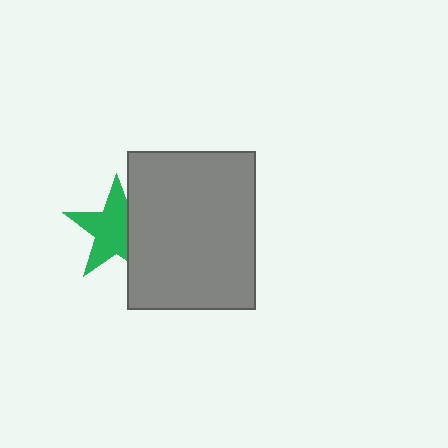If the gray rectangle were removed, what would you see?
You would see the complete green star.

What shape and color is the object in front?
The object in front is a gray rectangle.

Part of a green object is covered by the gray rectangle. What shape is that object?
It is a star.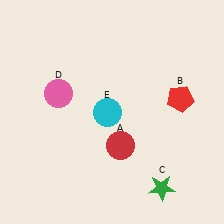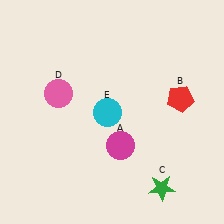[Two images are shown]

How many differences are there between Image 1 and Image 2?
There is 1 difference between the two images.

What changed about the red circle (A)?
In Image 1, A is red. In Image 2, it changed to magenta.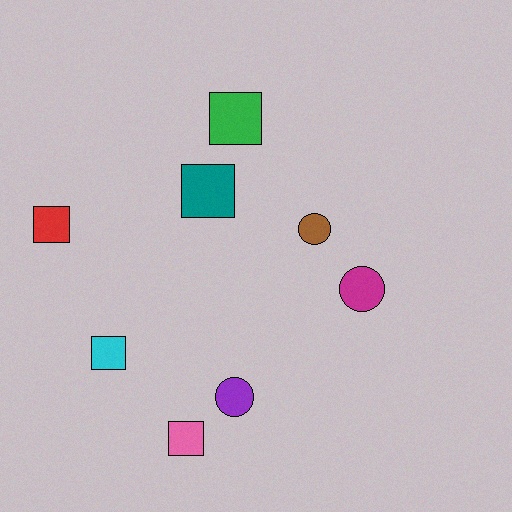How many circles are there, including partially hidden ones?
There are 3 circles.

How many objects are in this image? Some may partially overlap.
There are 8 objects.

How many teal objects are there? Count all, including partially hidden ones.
There is 1 teal object.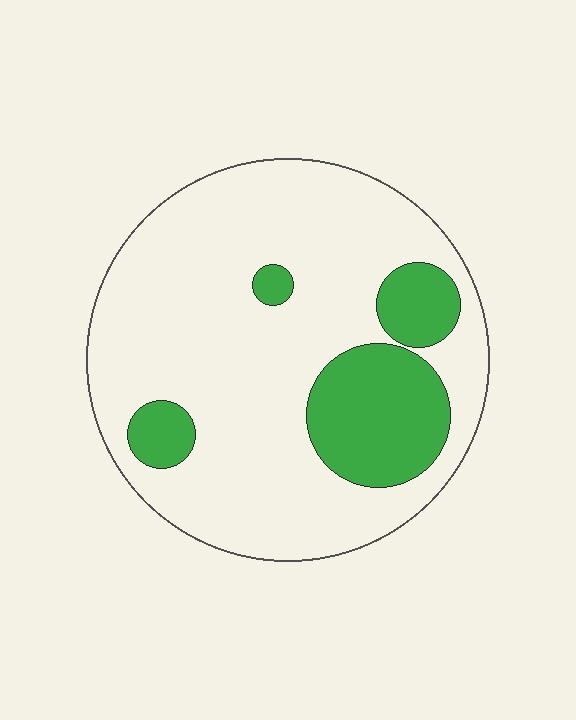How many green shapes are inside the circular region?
4.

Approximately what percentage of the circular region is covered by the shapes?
Approximately 20%.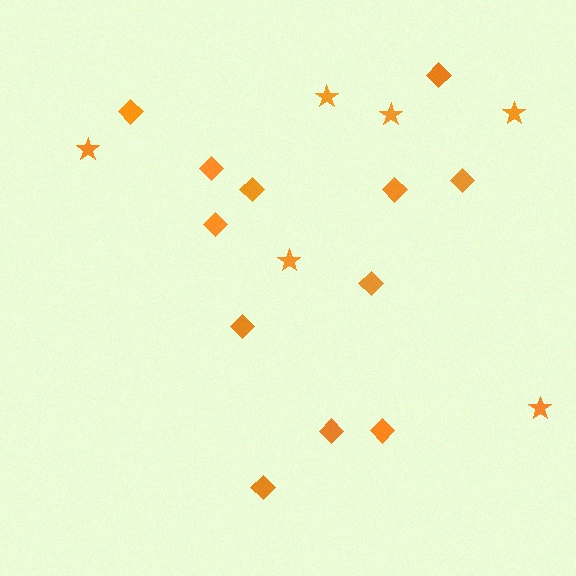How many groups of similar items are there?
There are 2 groups: one group of stars (6) and one group of diamonds (12).